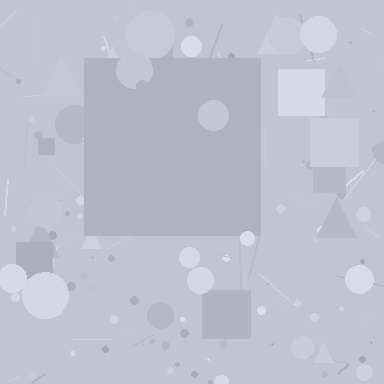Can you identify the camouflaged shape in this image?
The camouflaged shape is a square.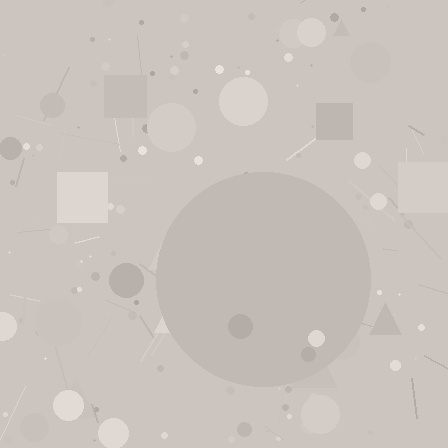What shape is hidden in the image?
A circle is hidden in the image.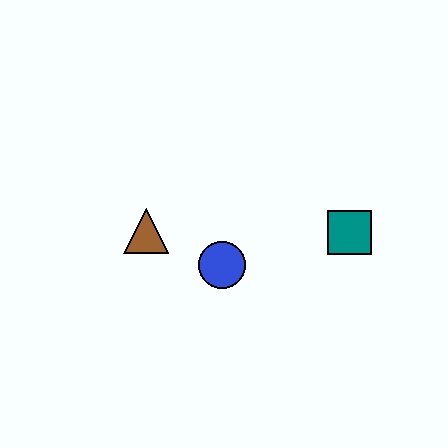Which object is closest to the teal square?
The blue circle is closest to the teal square.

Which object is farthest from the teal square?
The brown triangle is farthest from the teal square.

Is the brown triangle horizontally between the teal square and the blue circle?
No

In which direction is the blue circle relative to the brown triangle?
The blue circle is to the right of the brown triangle.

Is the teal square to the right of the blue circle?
Yes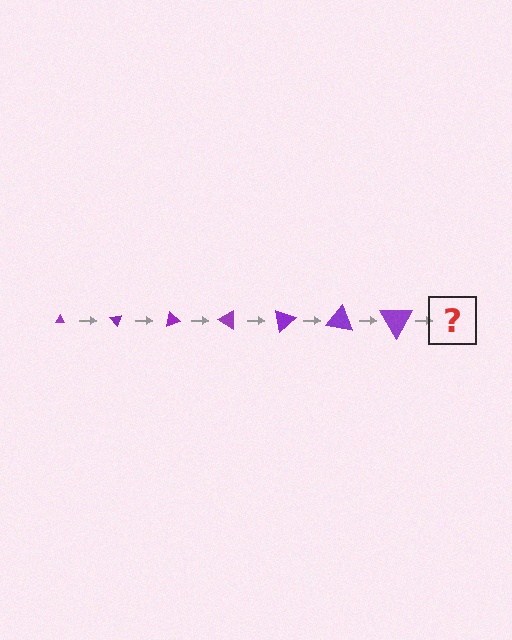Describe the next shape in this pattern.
It should be a triangle, larger than the previous one and rotated 350 degrees from the start.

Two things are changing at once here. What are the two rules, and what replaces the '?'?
The two rules are that the triangle grows larger each step and it rotates 50 degrees each step. The '?' should be a triangle, larger than the previous one and rotated 350 degrees from the start.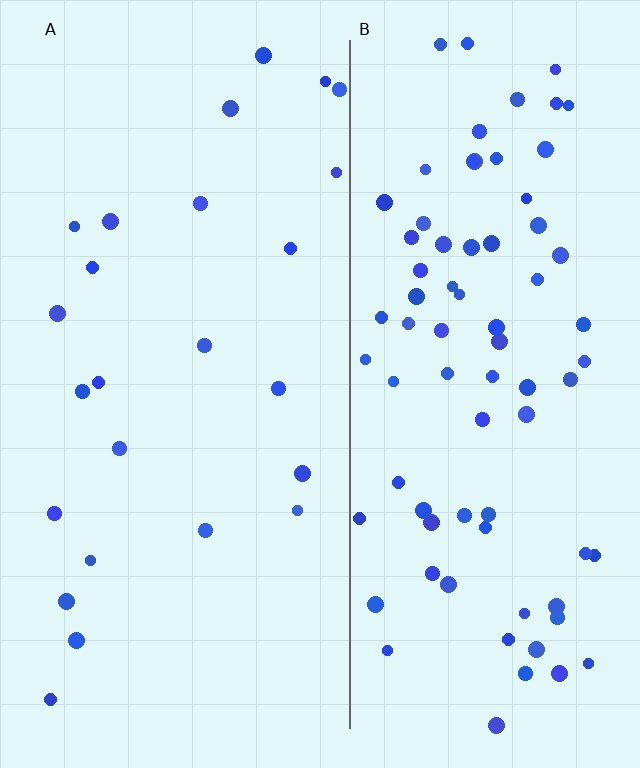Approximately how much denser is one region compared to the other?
Approximately 3.2× — region B over region A.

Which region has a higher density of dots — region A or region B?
B (the right).